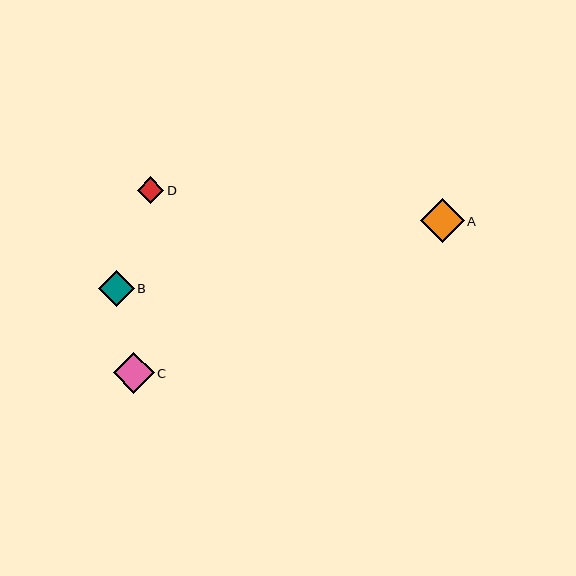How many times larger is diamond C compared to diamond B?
Diamond C is approximately 1.1 times the size of diamond B.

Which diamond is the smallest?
Diamond D is the smallest with a size of approximately 27 pixels.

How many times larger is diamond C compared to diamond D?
Diamond C is approximately 1.5 times the size of diamond D.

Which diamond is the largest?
Diamond A is the largest with a size of approximately 44 pixels.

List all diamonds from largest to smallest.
From largest to smallest: A, C, B, D.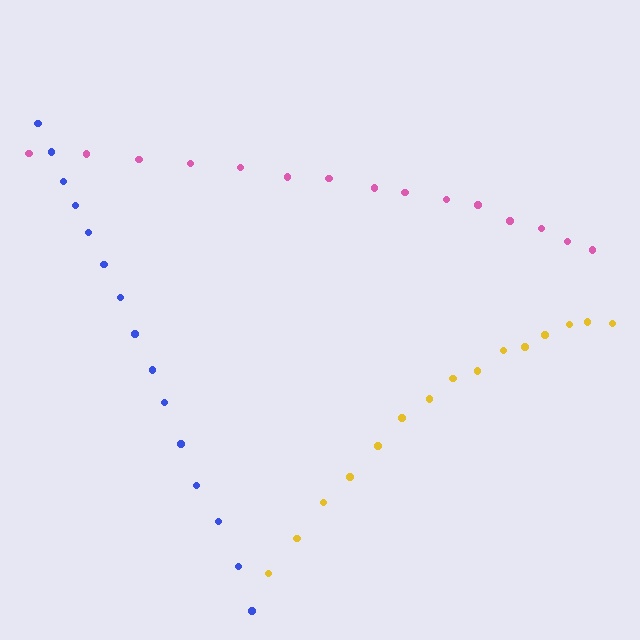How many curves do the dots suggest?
There are 3 distinct paths.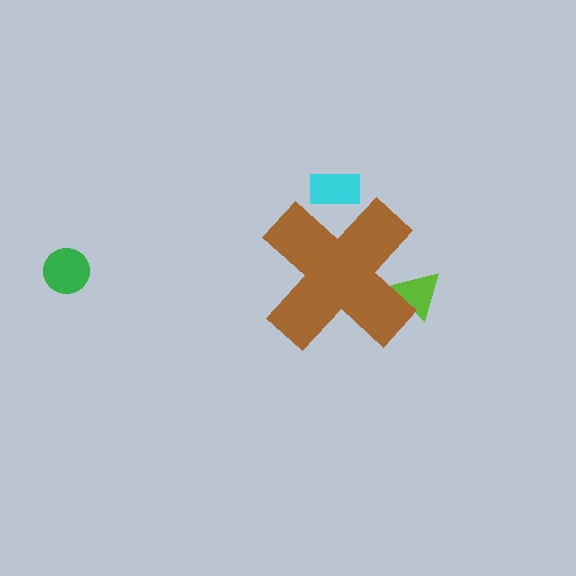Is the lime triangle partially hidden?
Yes, the lime triangle is partially hidden behind the brown cross.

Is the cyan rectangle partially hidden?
Yes, the cyan rectangle is partially hidden behind the brown cross.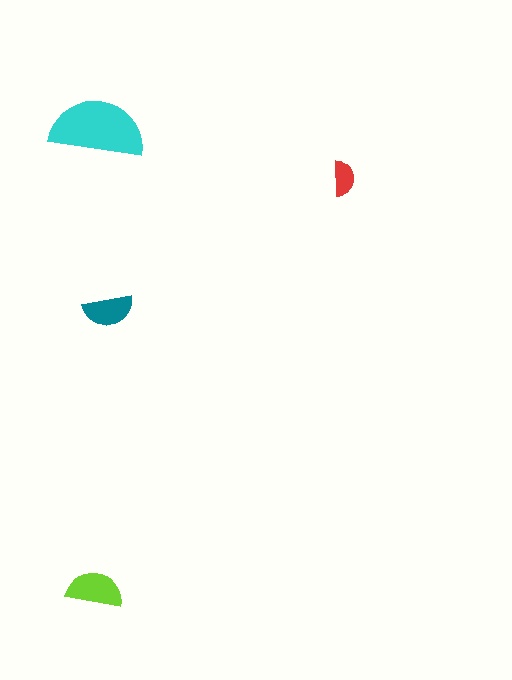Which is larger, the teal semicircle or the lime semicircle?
The lime one.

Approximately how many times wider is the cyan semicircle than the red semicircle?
About 2.5 times wider.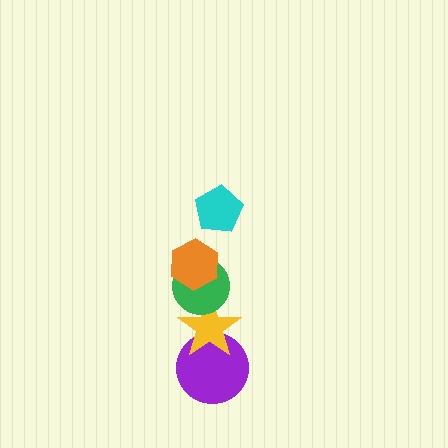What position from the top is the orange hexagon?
The orange hexagon is 2nd from the top.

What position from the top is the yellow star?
The yellow star is 4th from the top.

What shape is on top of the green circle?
The orange hexagon is on top of the green circle.